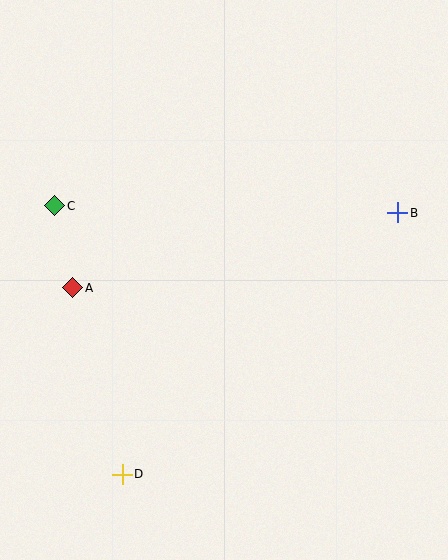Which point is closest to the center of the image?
Point A at (73, 288) is closest to the center.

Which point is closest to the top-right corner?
Point B is closest to the top-right corner.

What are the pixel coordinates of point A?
Point A is at (73, 288).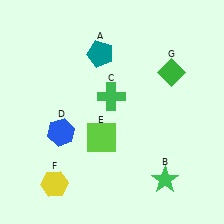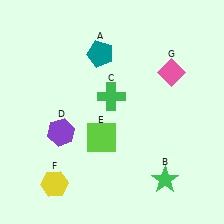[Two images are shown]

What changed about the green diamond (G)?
In Image 1, G is green. In Image 2, it changed to pink.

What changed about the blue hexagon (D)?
In Image 1, D is blue. In Image 2, it changed to purple.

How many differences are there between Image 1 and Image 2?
There are 2 differences between the two images.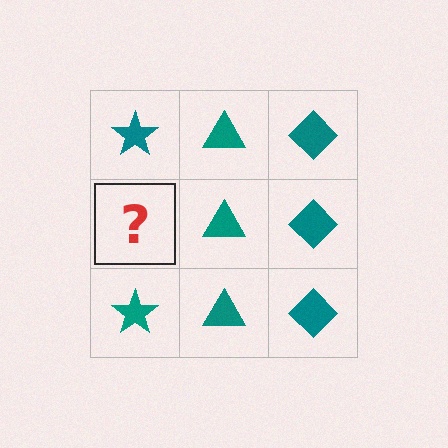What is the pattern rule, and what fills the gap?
The rule is that each column has a consistent shape. The gap should be filled with a teal star.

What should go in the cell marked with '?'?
The missing cell should contain a teal star.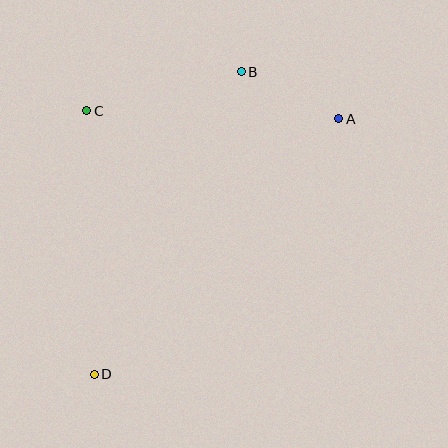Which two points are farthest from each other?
Points A and D are farthest from each other.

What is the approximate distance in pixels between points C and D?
The distance between C and D is approximately 264 pixels.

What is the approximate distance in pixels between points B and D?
The distance between B and D is approximately 336 pixels.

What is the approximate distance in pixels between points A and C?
The distance between A and C is approximately 252 pixels.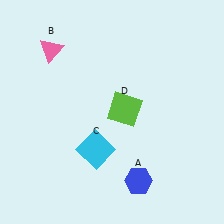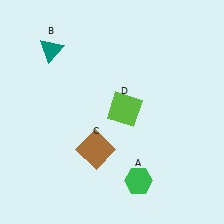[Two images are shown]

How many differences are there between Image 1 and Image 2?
There are 3 differences between the two images.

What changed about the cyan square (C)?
In Image 1, C is cyan. In Image 2, it changed to brown.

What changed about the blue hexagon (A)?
In Image 1, A is blue. In Image 2, it changed to green.